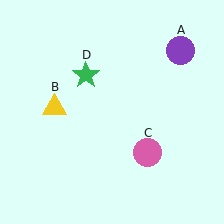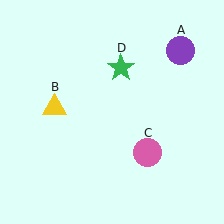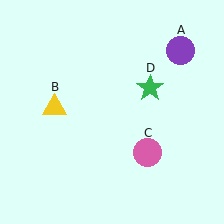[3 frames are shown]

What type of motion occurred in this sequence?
The green star (object D) rotated clockwise around the center of the scene.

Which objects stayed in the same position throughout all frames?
Purple circle (object A) and yellow triangle (object B) and pink circle (object C) remained stationary.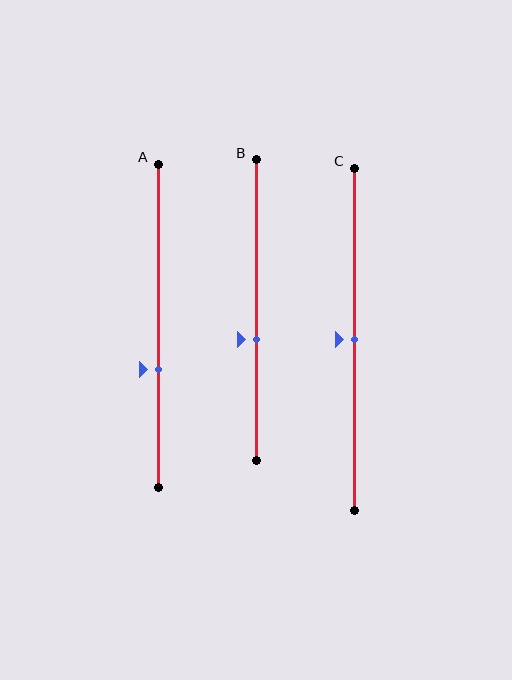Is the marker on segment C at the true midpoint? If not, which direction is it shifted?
Yes, the marker on segment C is at the true midpoint.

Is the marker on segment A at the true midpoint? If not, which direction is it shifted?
No, the marker on segment A is shifted downward by about 13% of the segment length.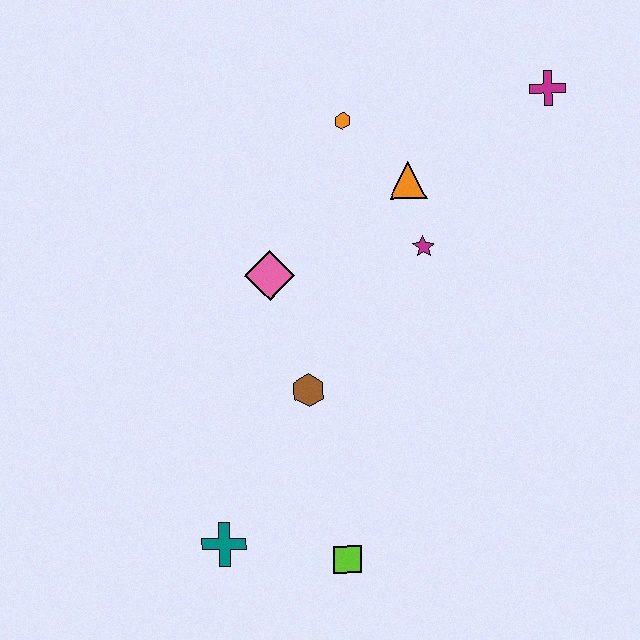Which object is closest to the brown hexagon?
The pink diamond is closest to the brown hexagon.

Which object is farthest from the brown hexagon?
The magenta cross is farthest from the brown hexagon.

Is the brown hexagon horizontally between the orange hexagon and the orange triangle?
No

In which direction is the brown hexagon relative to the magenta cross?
The brown hexagon is below the magenta cross.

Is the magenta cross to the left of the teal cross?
No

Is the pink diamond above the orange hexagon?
No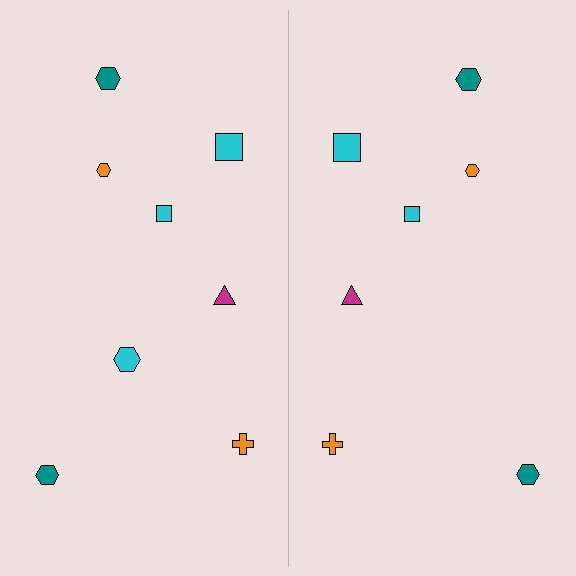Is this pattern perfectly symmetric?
No, the pattern is not perfectly symmetric. A cyan hexagon is missing from the right side.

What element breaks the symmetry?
A cyan hexagon is missing from the right side.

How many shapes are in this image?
There are 15 shapes in this image.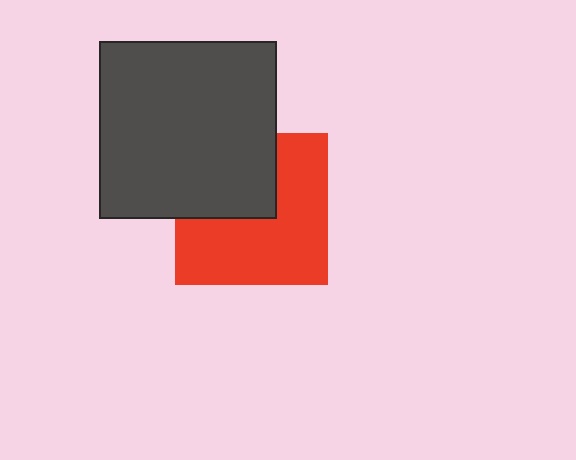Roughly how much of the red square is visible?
About half of it is visible (roughly 62%).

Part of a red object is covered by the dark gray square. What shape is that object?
It is a square.